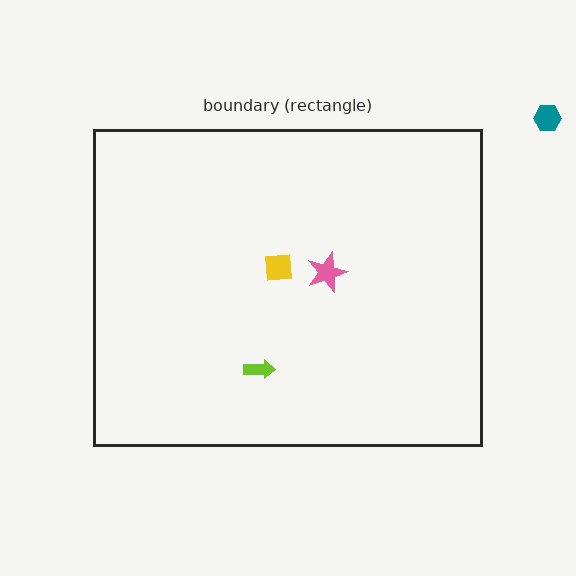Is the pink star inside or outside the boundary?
Inside.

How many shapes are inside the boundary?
3 inside, 1 outside.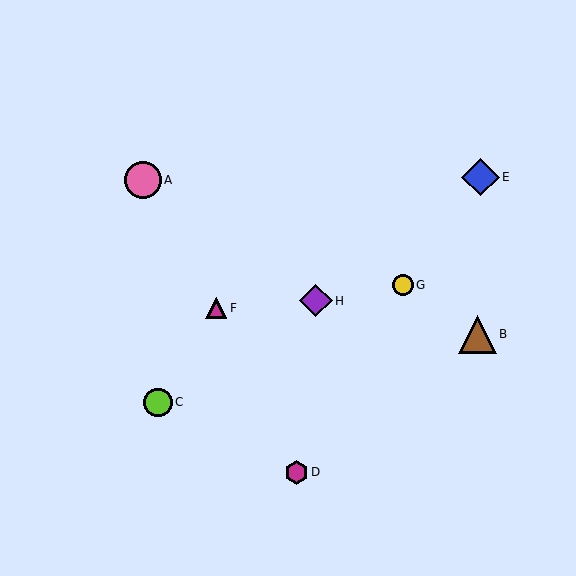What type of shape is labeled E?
Shape E is a blue diamond.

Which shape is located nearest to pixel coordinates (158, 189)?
The pink circle (labeled A) at (143, 180) is nearest to that location.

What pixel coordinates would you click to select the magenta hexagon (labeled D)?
Click at (297, 472) to select the magenta hexagon D.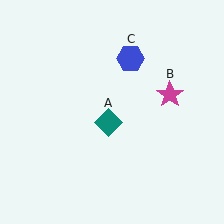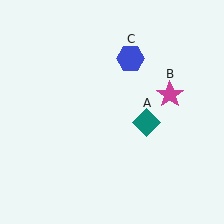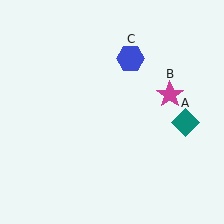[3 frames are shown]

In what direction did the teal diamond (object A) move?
The teal diamond (object A) moved right.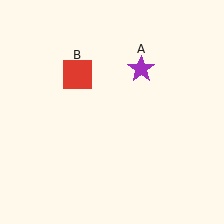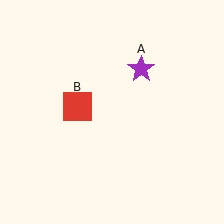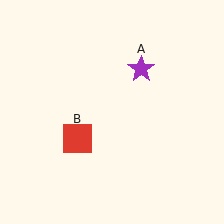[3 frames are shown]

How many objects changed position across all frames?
1 object changed position: red square (object B).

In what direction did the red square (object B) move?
The red square (object B) moved down.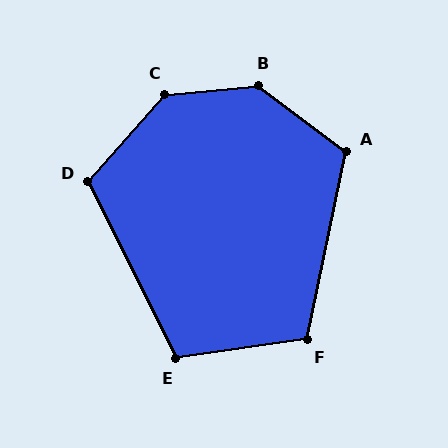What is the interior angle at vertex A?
Approximately 115 degrees (obtuse).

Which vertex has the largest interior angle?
B, at approximately 138 degrees.